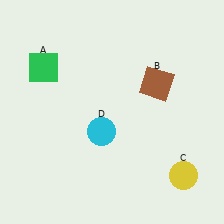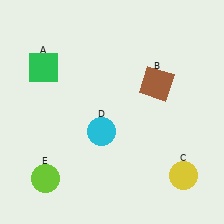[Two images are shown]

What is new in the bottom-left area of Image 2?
A lime circle (E) was added in the bottom-left area of Image 2.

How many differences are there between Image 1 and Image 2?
There is 1 difference between the two images.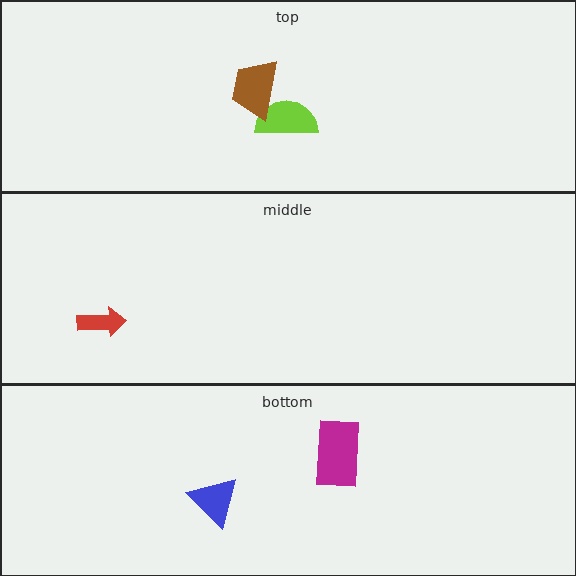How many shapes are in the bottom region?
2.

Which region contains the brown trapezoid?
The top region.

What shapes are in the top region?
The lime semicircle, the brown trapezoid.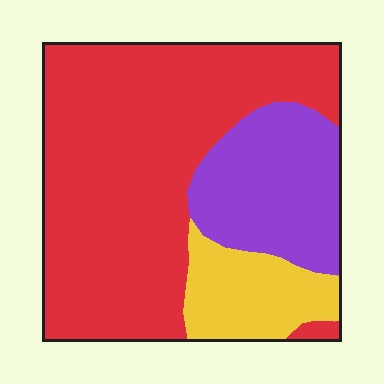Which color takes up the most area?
Red, at roughly 65%.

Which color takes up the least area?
Yellow, at roughly 15%.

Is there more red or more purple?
Red.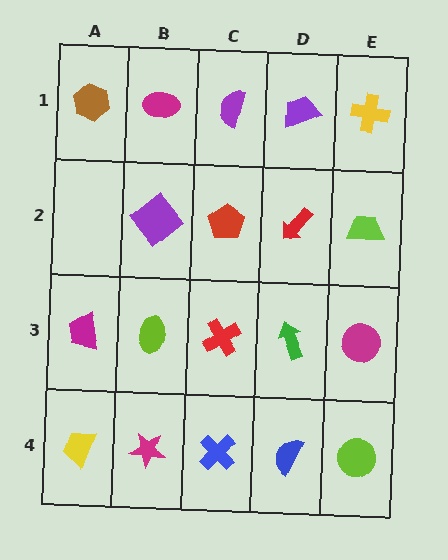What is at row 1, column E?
A yellow cross.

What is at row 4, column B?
A magenta star.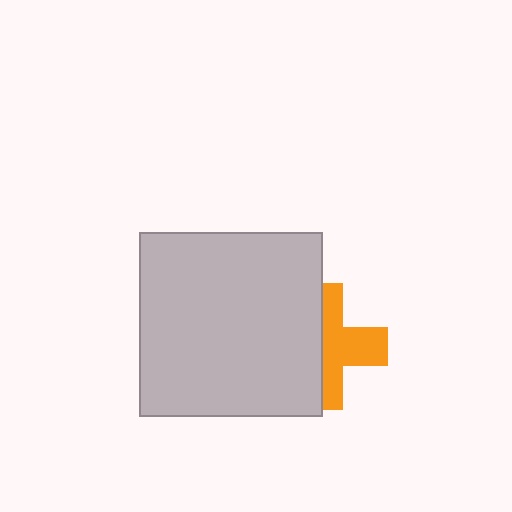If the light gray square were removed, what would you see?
You would see the complete orange cross.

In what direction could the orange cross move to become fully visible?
The orange cross could move right. That would shift it out from behind the light gray square entirely.